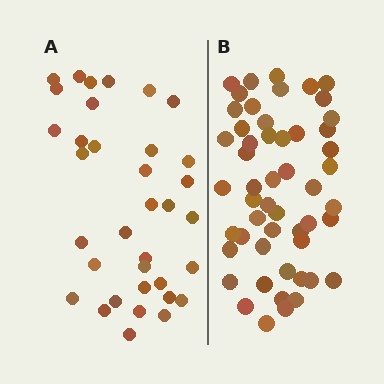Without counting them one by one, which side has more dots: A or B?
Region B (the right region) has more dots.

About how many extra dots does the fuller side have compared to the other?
Region B has approximately 15 more dots than region A.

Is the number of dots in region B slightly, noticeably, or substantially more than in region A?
Region B has substantially more. The ratio is roughly 1.5 to 1.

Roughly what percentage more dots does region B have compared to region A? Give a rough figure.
About 50% more.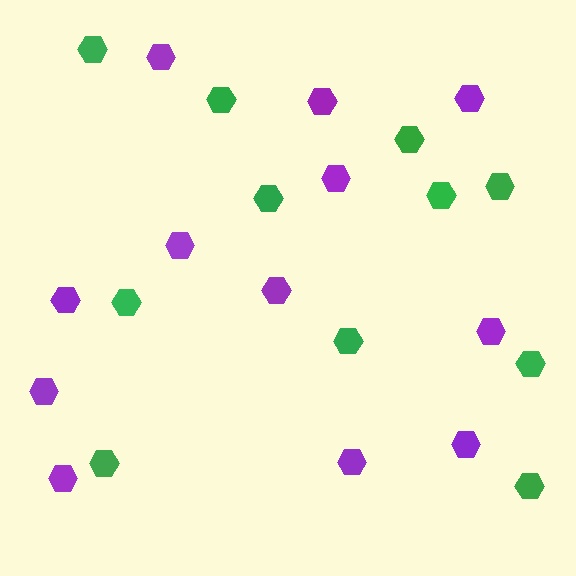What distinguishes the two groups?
There are 2 groups: one group of green hexagons (11) and one group of purple hexagons (12).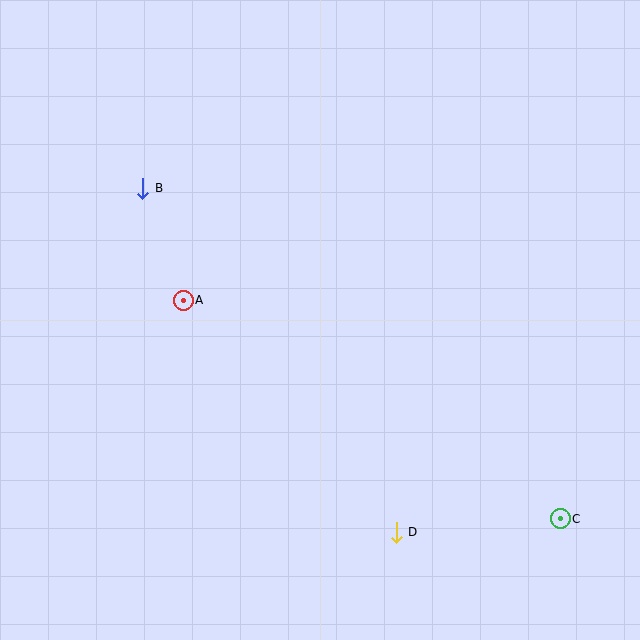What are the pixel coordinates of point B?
Point B is at (143, 188).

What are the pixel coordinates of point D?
Point D is at (396, 532).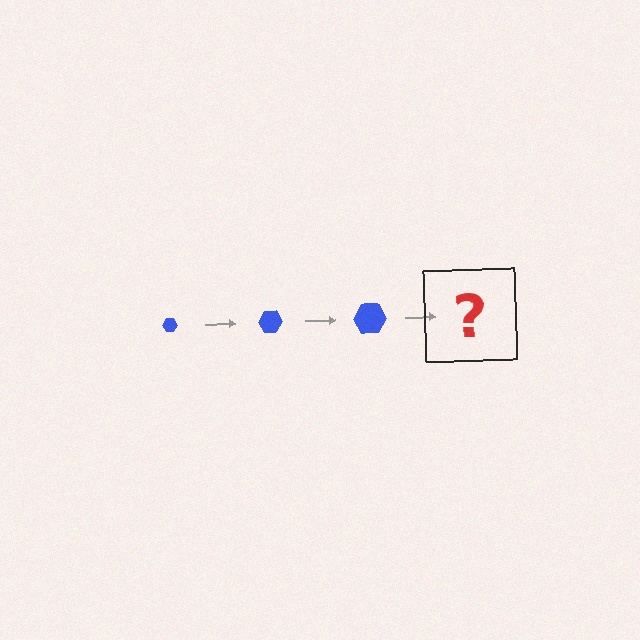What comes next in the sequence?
The next element should be a blue hexagon, larger than the previous one.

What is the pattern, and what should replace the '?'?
The pattern is that the hexagon gets progressively larger each step. The '?' should be a blue hexagon, larger than the previous one.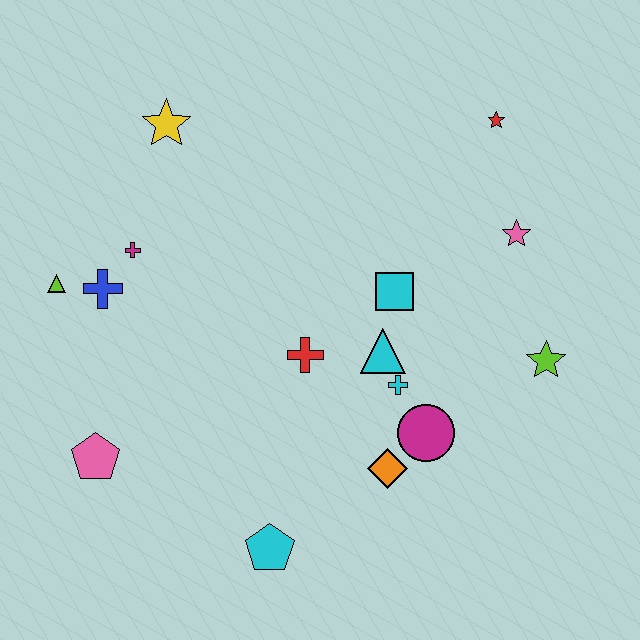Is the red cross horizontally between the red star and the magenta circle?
No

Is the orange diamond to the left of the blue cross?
No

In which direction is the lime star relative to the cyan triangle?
The lime star is to the right of the cyan triangle.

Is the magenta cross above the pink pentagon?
Yes